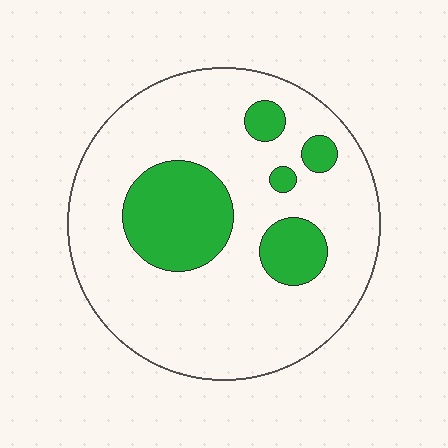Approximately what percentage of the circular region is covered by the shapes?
Approximately 20%.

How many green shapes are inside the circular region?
5.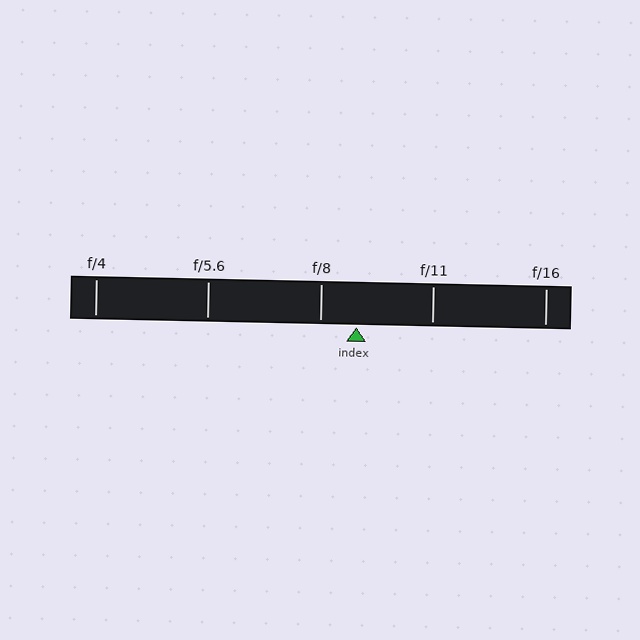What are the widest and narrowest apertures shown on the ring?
The widest aperture shown is f/4 and the narrowest is f/16.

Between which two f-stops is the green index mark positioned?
The index mark is between f/8 and f/11.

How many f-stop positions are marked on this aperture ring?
There are 5 f-stop positions marked.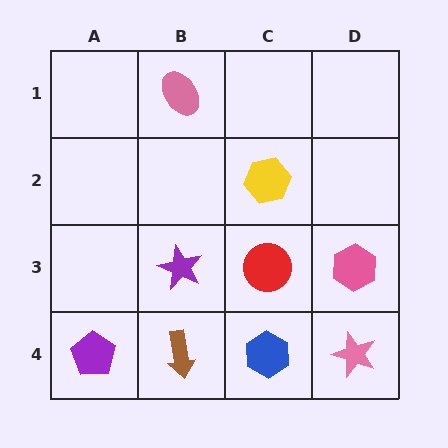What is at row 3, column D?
A pink hexagon.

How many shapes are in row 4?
4 shapes.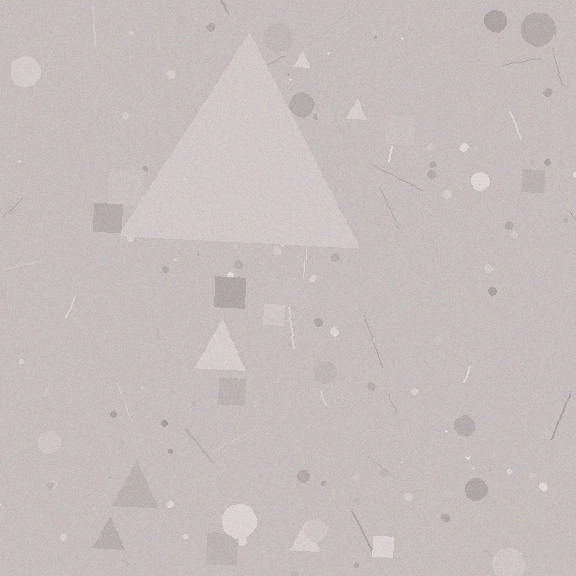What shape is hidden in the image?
A triangle is hidden in the image.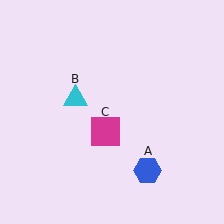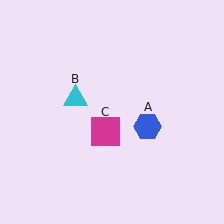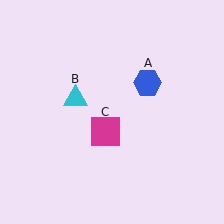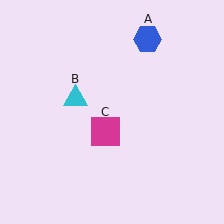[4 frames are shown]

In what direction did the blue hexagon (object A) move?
The blue hexagon (object A) moved up.